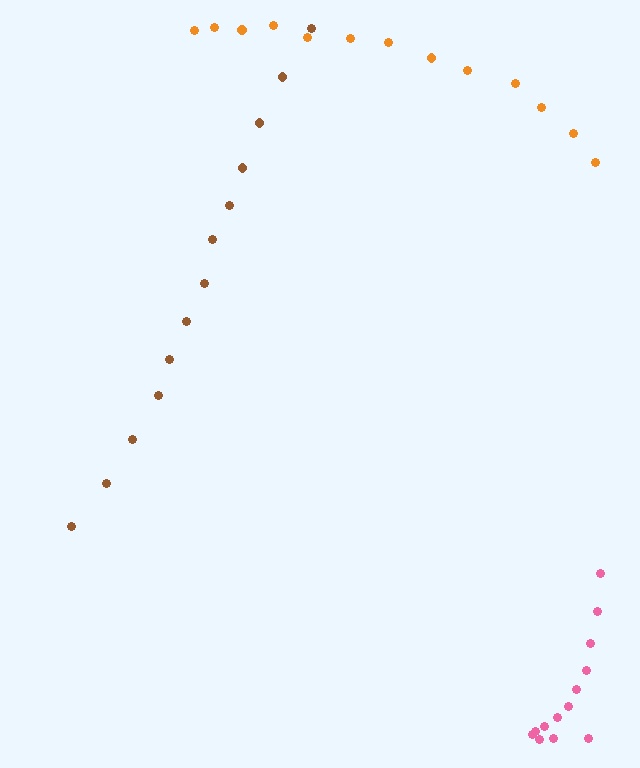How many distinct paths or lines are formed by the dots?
There are 3 distinct paths.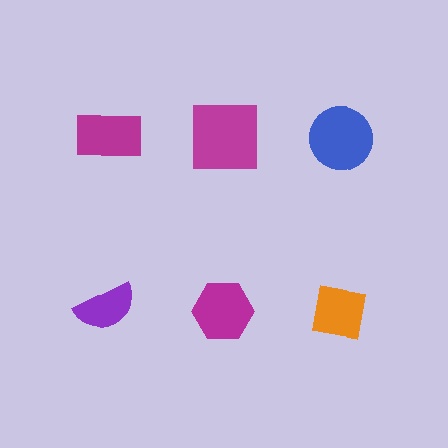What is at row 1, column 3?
A blue circle.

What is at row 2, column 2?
A magenta hexagon.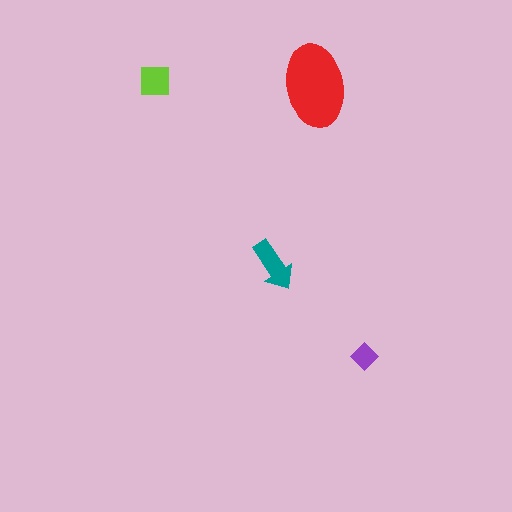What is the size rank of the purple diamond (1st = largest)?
4th.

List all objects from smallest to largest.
The purple diamond, the lime square, the teal arrow, the red ellipse.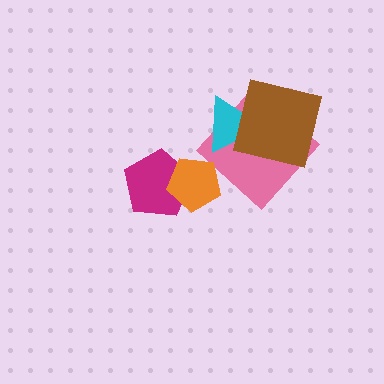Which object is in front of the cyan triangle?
The brown square is in front of the cyan triangle.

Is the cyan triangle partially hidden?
Yes, it is partially covered by another shape.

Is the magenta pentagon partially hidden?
Yes, it is partially covered by another shape.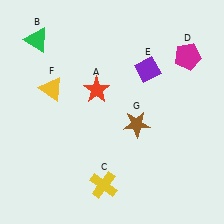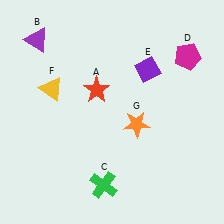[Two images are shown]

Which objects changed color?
B changed from green to purple. C changed from yellow to green. G changed from brown to orange.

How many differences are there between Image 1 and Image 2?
There are 3 differences between the two images.